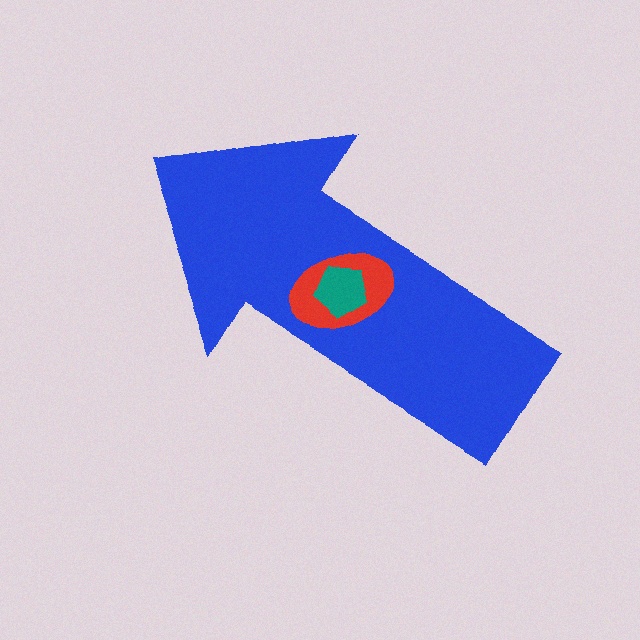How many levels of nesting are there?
3.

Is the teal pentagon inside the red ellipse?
Yes.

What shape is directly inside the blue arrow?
The red ellipse.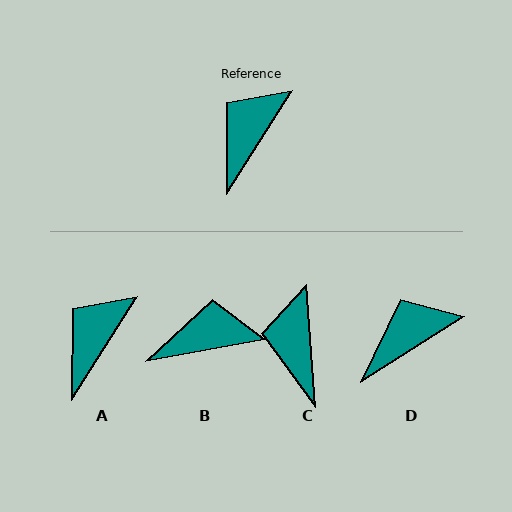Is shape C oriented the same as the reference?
No, it is off by about 37 degrees.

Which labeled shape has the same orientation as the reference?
A.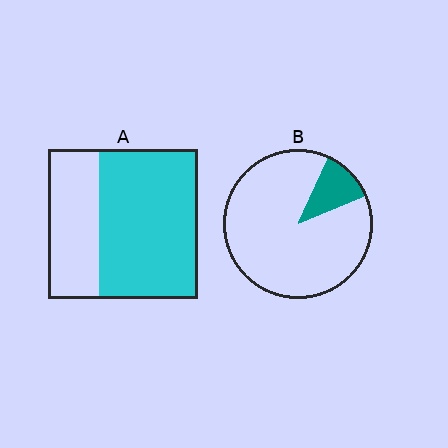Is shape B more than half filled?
No.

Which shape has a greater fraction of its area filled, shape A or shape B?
Shape A.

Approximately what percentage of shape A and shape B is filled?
A is approximately 65% and B is approximately 10%.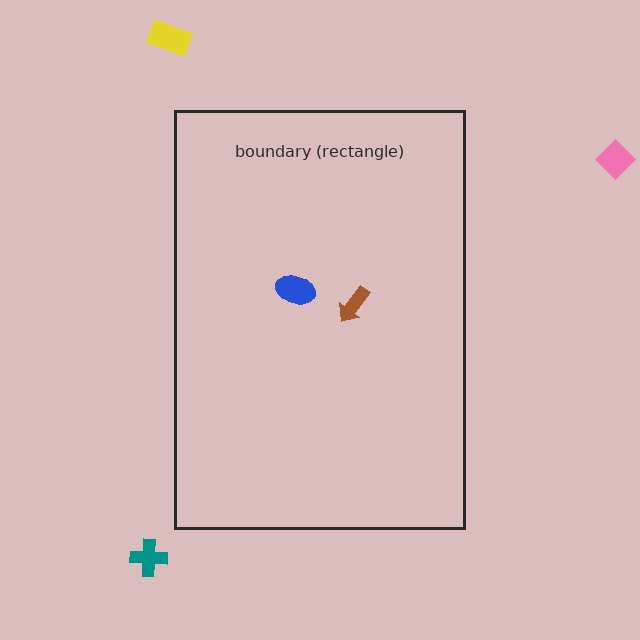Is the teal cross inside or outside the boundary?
Outside.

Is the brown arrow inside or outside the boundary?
Inside.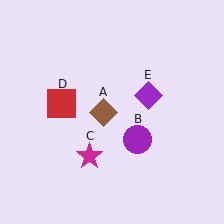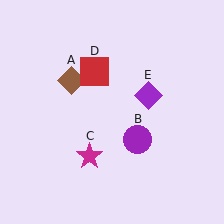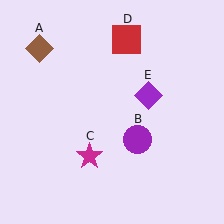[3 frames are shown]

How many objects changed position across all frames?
2 objects changed position: brown diamond (object A), red square (object D).